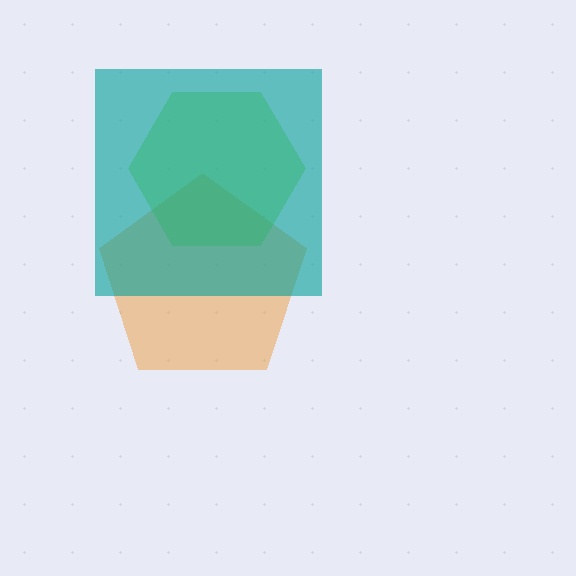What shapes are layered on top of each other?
The layered shapes are: an orange pentagon, a lime hexagon, a teal square.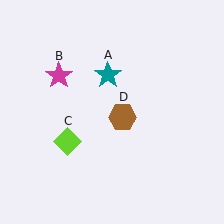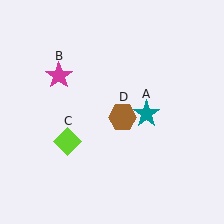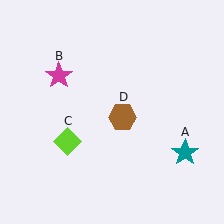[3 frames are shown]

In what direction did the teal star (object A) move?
The teal star (object A) moved down and to the right.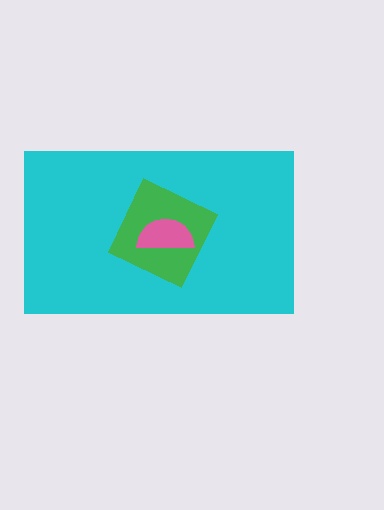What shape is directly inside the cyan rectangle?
The green square.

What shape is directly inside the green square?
The pink semicircle.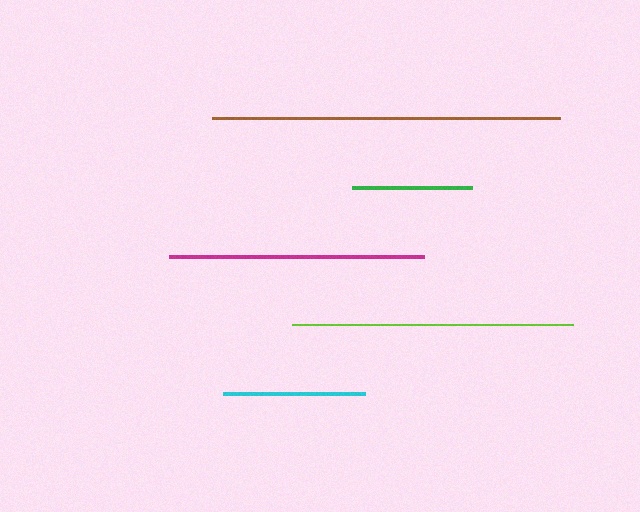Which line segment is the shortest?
The green line is the shortest at approximately 121 pixels.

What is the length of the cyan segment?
The cyan segment is approximately 143 pixels long.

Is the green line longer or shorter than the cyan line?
The cyan line is longer than the green line.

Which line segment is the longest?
The brown line is the longest at approximately 348 pixels.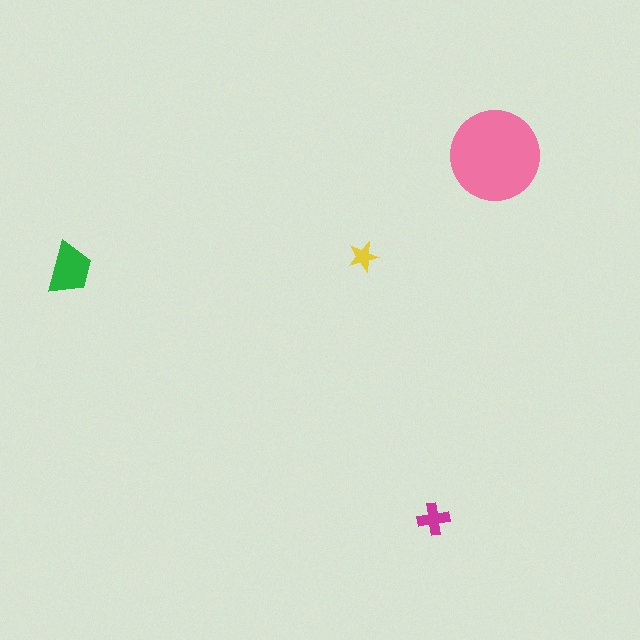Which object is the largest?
The pink circle.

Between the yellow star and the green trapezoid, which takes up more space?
The green trapezoid.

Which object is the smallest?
The yellow star.